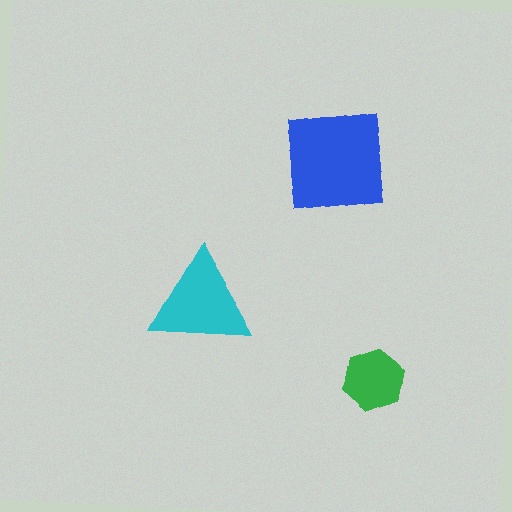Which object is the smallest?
The green hexagon.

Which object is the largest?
The blue square.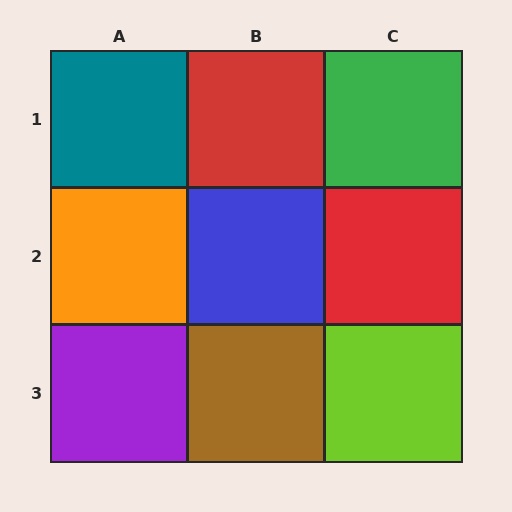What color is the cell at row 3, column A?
Purple.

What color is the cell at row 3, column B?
Brown.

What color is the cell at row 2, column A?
Orange.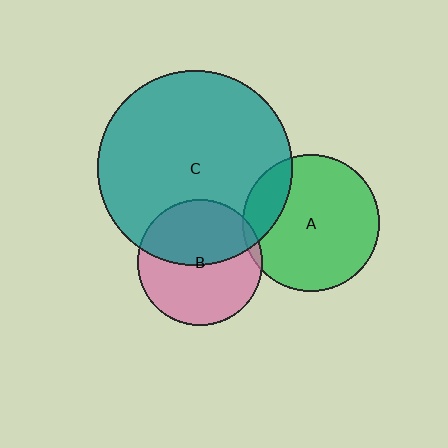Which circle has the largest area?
Circle C (teal).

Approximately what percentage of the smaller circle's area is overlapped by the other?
Approximately 5%.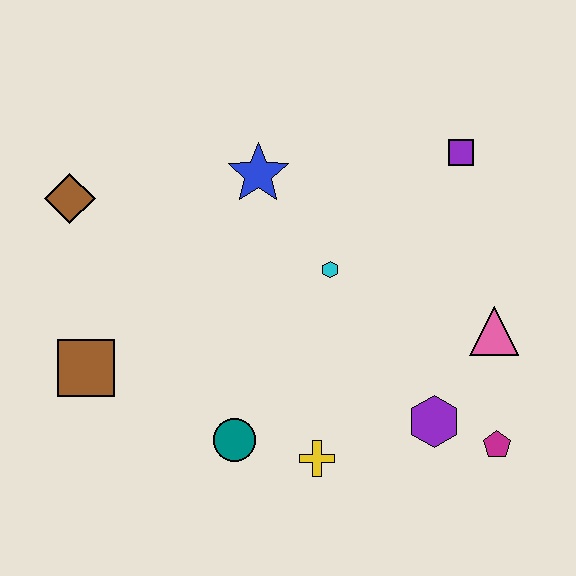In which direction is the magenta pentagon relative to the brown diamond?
The magenta pentagon is to the right of the brown diamond.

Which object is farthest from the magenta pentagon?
The brown diamond is farthest from the magenta pentagon.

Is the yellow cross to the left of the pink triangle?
Yes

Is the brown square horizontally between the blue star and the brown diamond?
Yes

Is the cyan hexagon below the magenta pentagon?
No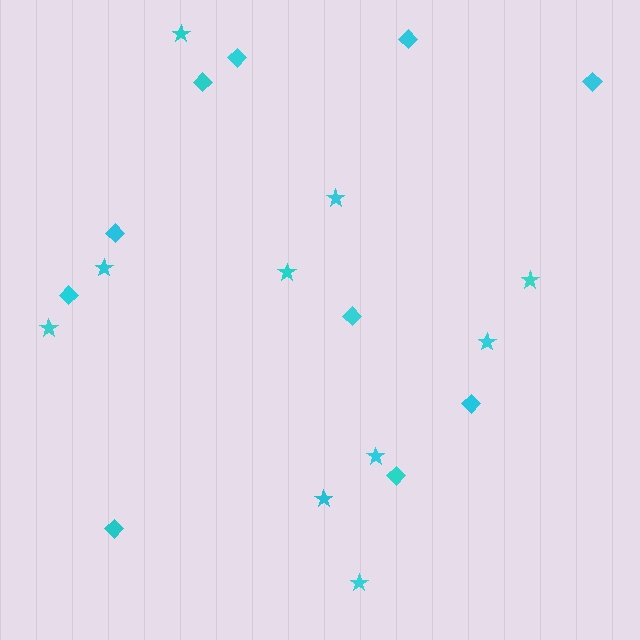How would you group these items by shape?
There are 2 groups: one group of stars (10) and one group of diamonds (10).